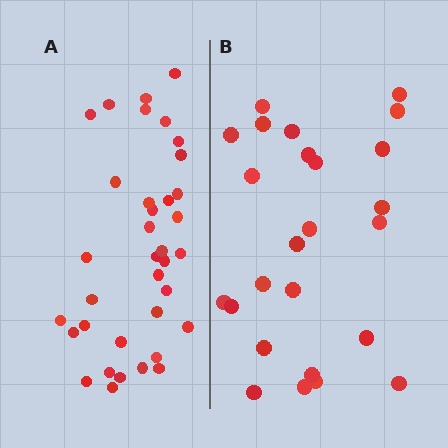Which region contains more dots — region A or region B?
Region A (the left region) has more dots.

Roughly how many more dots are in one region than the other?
Region A has roughly 12 or so more dots than region B.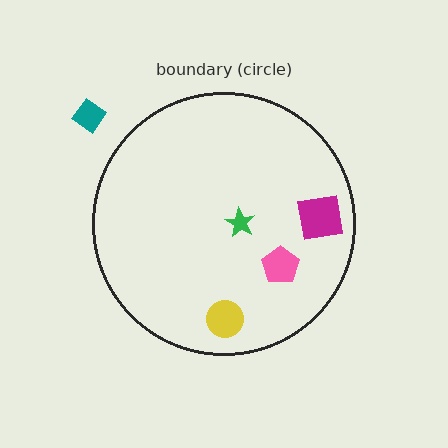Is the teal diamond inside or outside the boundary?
Outside.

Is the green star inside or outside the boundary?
Inside.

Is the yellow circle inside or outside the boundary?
Inside.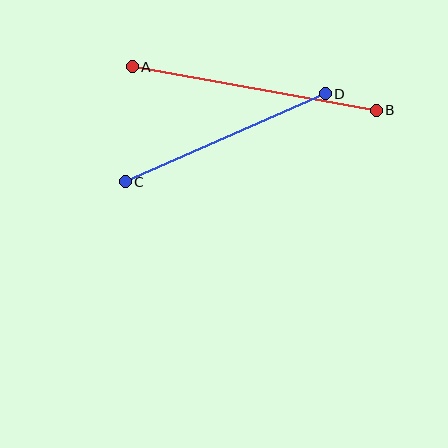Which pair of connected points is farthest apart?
Points A and B are farthest apart.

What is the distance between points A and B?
The distance is approximately 248 pixels.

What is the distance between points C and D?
The distance is approximately 219 pixels.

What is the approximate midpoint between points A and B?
The midpoint is at approximately (254, 89) pixels.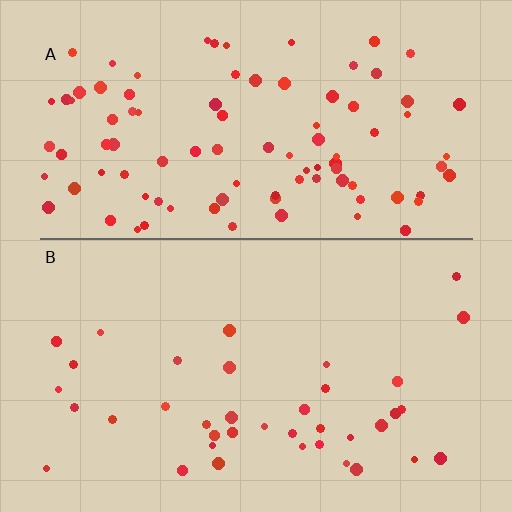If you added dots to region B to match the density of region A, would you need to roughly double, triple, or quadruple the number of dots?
Approximately double.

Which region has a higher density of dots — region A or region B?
A (the top).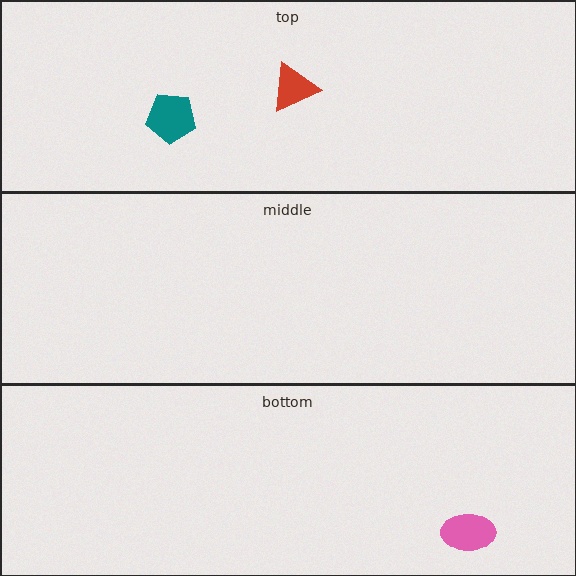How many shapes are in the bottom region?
1.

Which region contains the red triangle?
The top region.